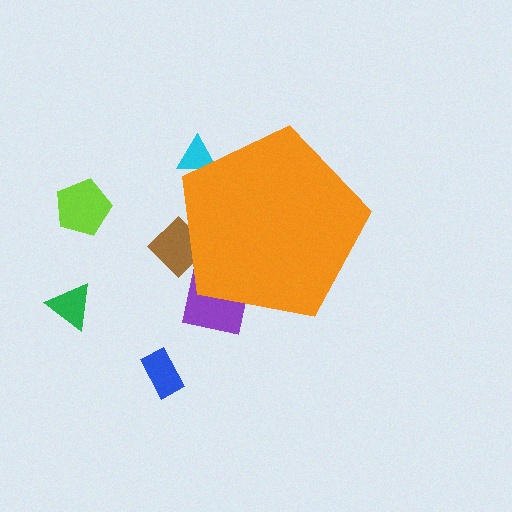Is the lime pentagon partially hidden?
No, the lime pentagon is fully visible.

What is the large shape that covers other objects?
An orange pentagon.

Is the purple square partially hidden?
Yes, the purple square is partially hidden behind the orange pentagon.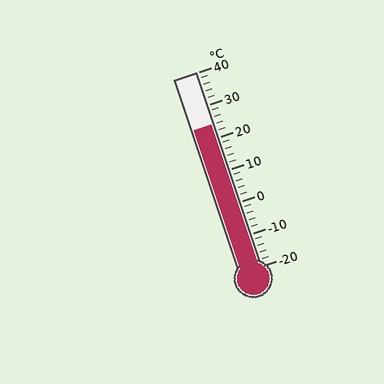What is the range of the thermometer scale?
The thermometer scale ranges from -20°C to 40°C.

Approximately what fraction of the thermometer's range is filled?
The thermometer is filled to approximately 75% of its range.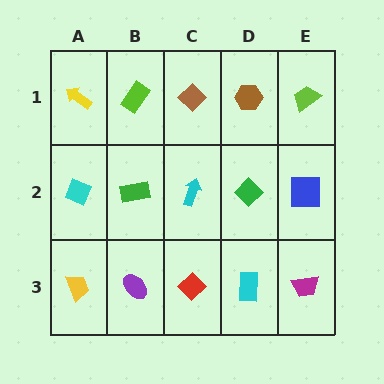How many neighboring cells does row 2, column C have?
4.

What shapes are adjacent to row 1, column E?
A blue square (row 2, column E), a brown hexagon (row 1, column D).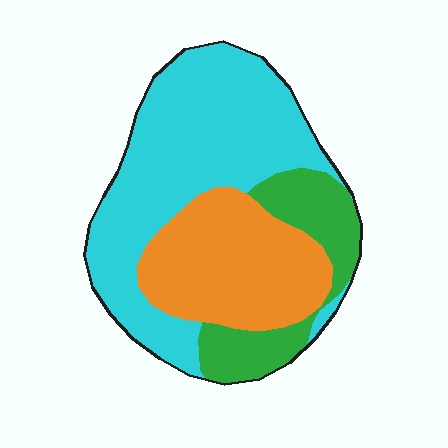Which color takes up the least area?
Green, at roughly 20%.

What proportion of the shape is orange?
Orange covers roughly 30% of the shape.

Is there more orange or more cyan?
Cyan.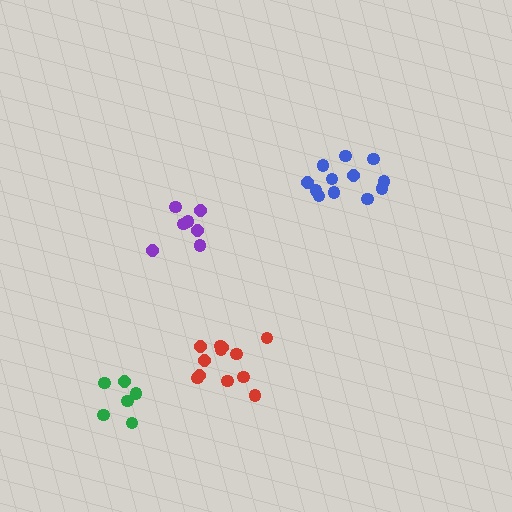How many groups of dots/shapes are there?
There are 4 groups.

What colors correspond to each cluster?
The clusters are colored: red, green, blue, purple.